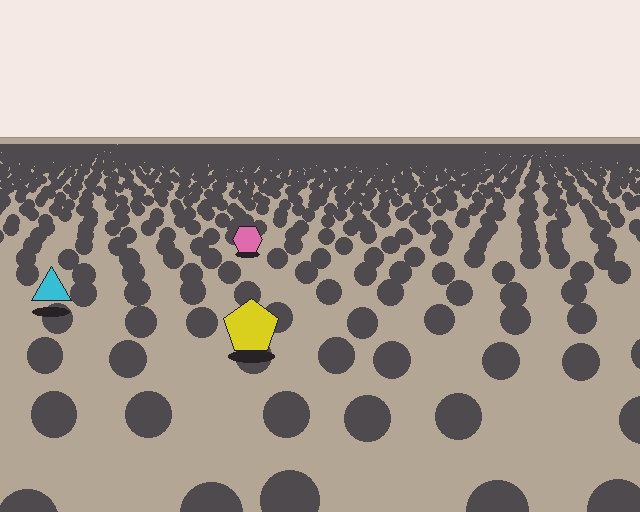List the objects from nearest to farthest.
From nearest to farthest: the yellow pentagon, the cyan triangle, the pink hexagon.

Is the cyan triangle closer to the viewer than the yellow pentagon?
No. The yellow pentagon is closer — you can tell from the texture gradient: the ground texture is coarser near it.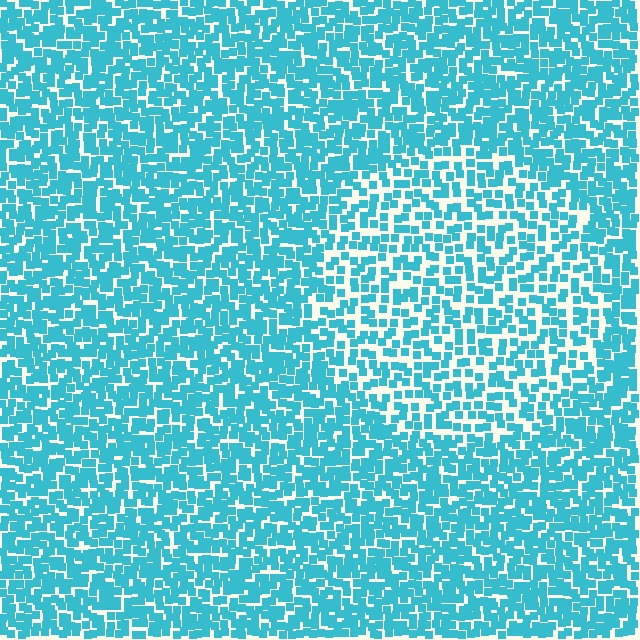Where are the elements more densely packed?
The elements are more densely packed outside the circle boundary.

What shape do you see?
I see a circle.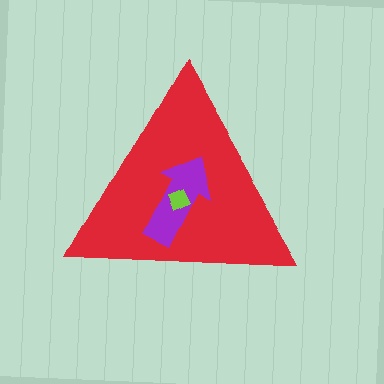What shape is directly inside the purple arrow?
The lime diamond.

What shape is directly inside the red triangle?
The purple arrow.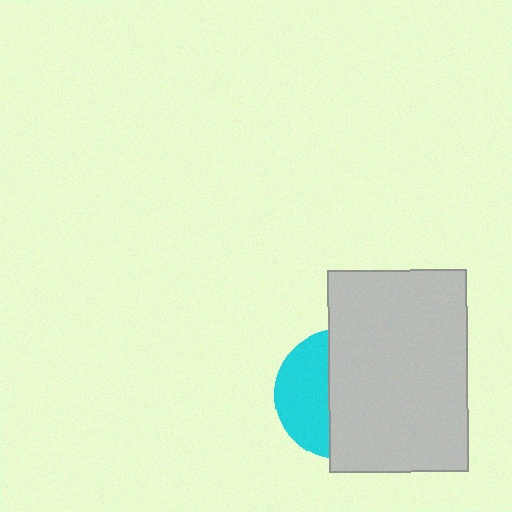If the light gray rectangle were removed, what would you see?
You would see the complete cyan circle.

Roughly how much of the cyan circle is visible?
A small part of it is visible (roughly 40%).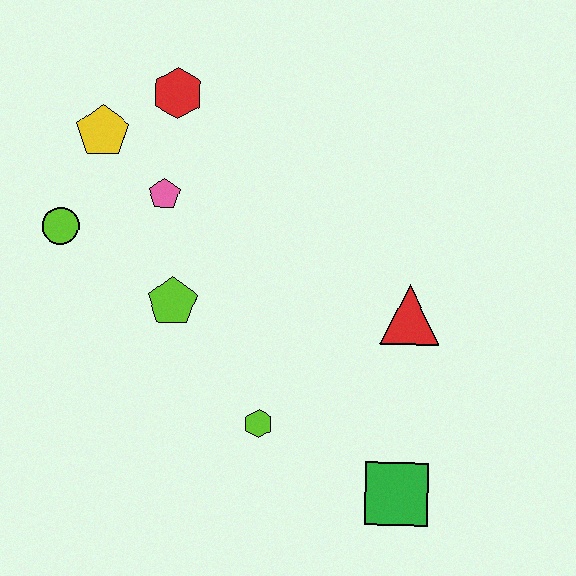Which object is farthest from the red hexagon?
The green square is farthest from the red hexagon.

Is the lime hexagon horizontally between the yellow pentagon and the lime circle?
No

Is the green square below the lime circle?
Yes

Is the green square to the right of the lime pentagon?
Yes